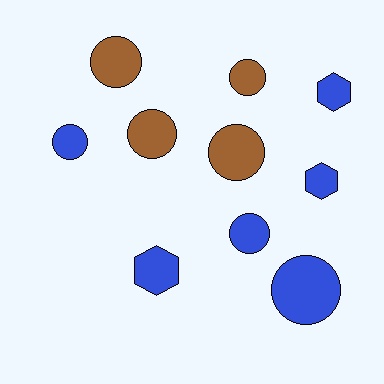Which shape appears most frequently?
Circle, with 7 objects.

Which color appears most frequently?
Blue, with 6 objects.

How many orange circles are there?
There are no orange circles.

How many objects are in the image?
There are 10 objects.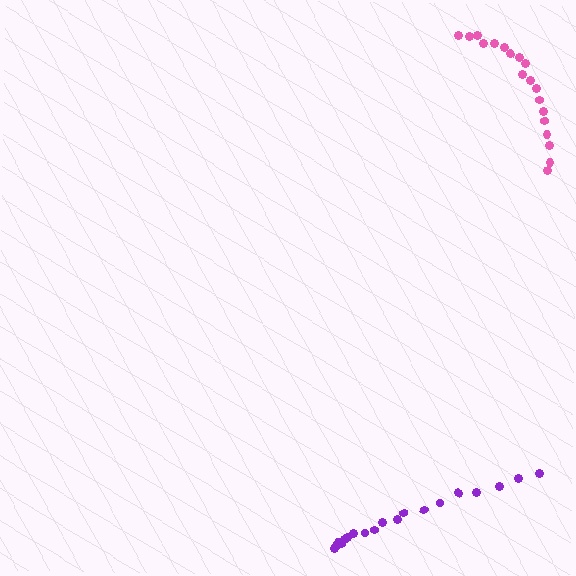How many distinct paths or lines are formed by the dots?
There are 2 distinct paths.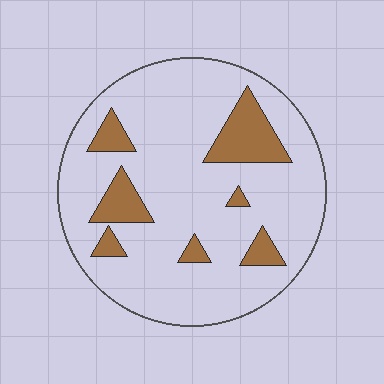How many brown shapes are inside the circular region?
7.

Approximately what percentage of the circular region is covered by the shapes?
Approximately 15%.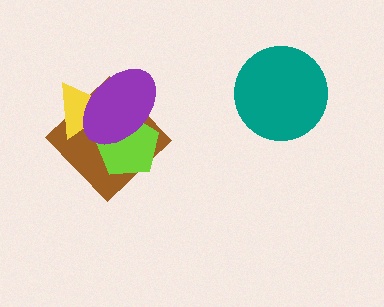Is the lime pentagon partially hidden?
Yes, it is partially covered by another shape.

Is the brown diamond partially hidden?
Yes, it is partially covered by another shape.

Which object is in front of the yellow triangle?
The purple ellipse is in front of the yellow triangle.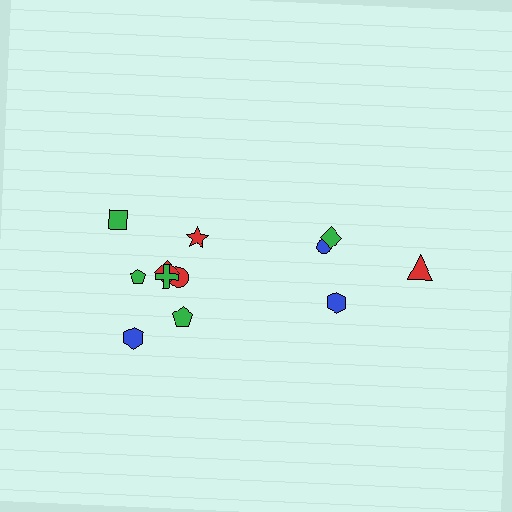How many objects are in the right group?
There are 4 objects.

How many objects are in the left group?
There are 8 objects.